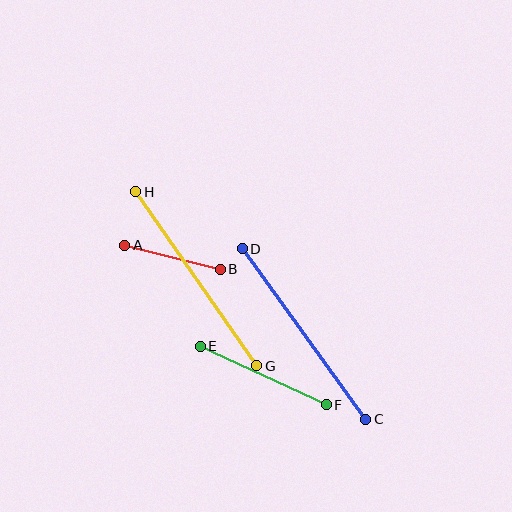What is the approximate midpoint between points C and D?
The midpoint is at approximately (304, 334) pixels.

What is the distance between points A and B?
The distance is approximately 99 pixels.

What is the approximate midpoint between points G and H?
The midpoint is at approximately (196, 279) pixels.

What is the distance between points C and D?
The distance is approximately 211 pixels.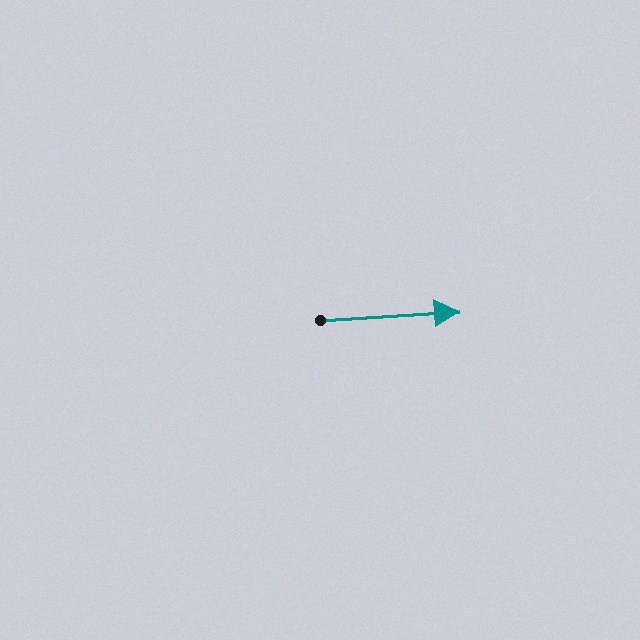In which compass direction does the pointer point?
East.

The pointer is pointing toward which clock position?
Roughly 3 o'clock.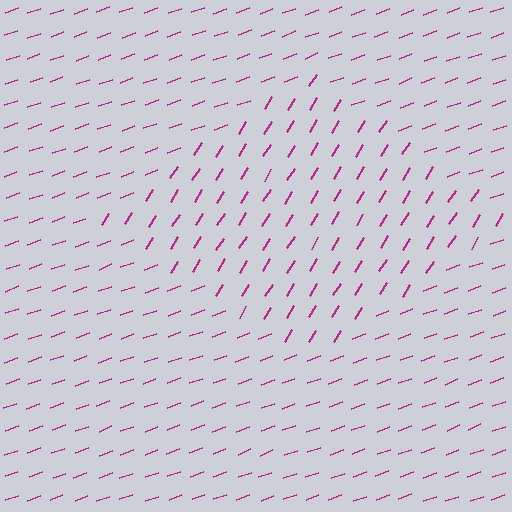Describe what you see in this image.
The image is filled with small magenta line segments. A diamond region in the image has lines oriented differently from the surrounding lines, creating a visible texture boundary.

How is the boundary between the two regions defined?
The boundary is defined purely by a change in line orientation (approximately 38 degrees difference). All lines are the same color and thickness.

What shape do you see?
I see a diamond.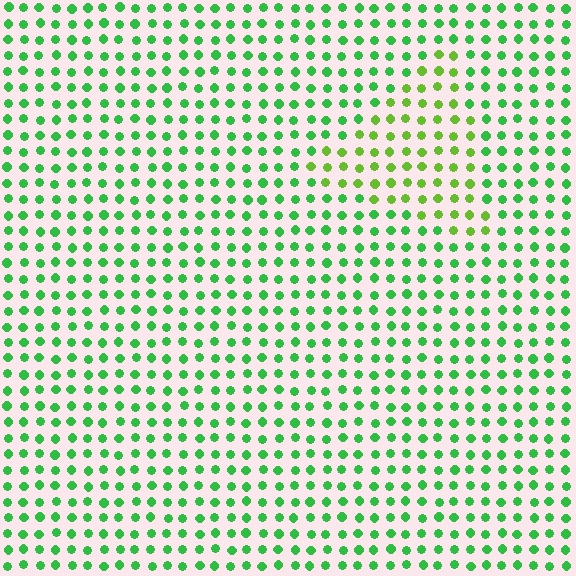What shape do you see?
I see a triangle.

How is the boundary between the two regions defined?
The boundary is defined purely by a slight shift in hue (about 32 degrees). Spacing, size, and orientation are identical on both sides.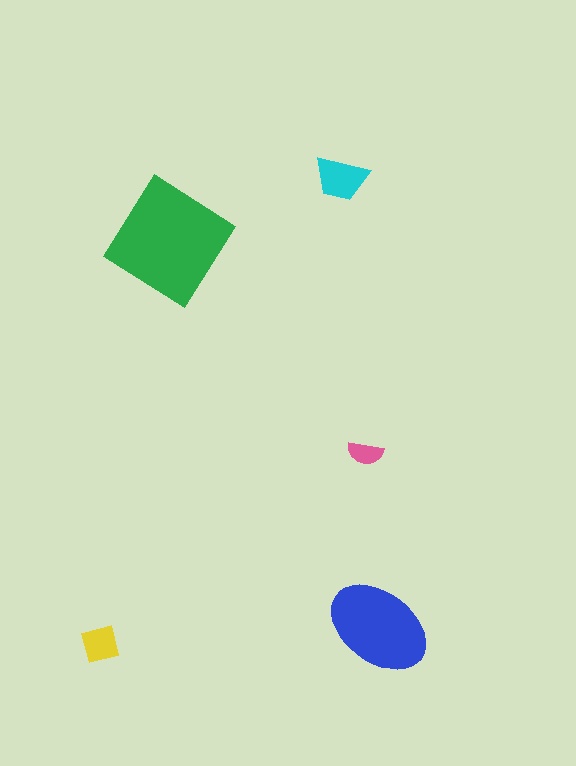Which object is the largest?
The green diamond.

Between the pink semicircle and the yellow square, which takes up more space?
The yellow square.